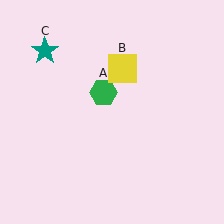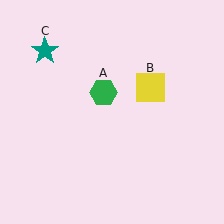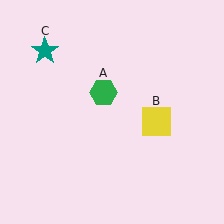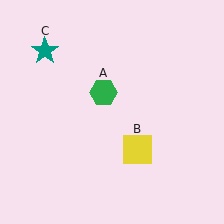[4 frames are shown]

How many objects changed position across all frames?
1 object changed position: yellow square (object B).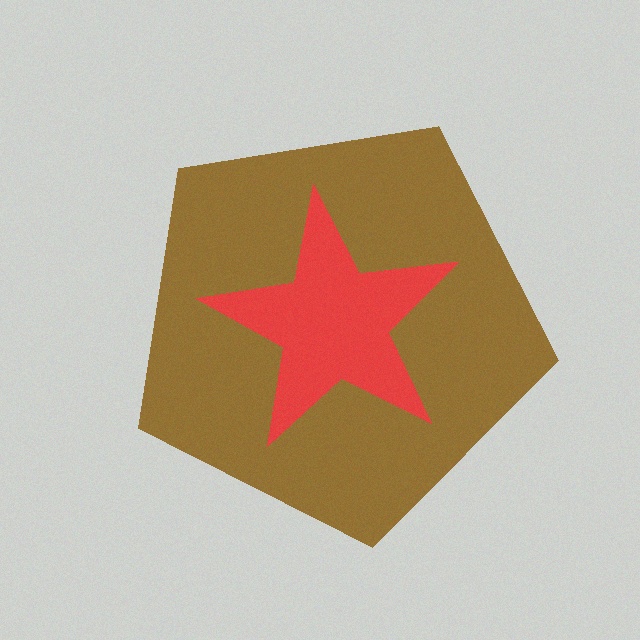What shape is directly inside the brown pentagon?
The red star.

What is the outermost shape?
The brown pentagon.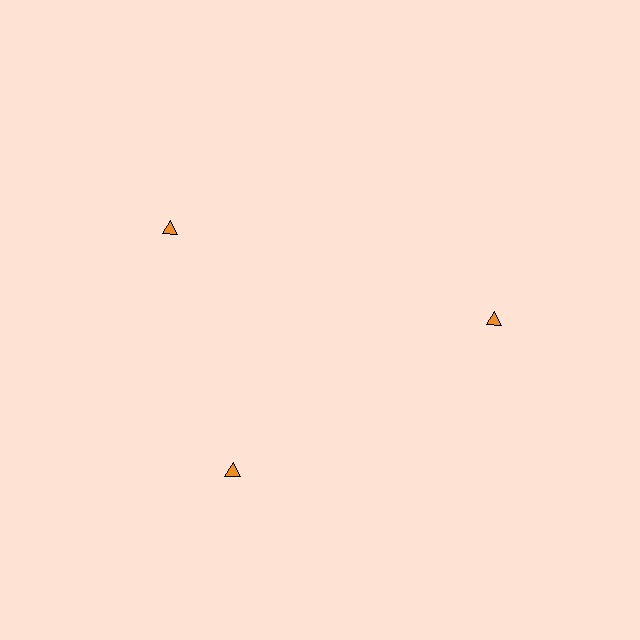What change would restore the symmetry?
The symmetry would be restored by rotating it back into even spacing with its neighbors so that all 3 triangles sit at equal angles and equal distance from the center.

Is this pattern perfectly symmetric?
No. The 3 orange triangles are arranged in a ring, but one element near the 11 o'clock position is rotated out of alignment along the ring, breaking the 3-fold rotational symmetry.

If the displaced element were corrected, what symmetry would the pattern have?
It would have 3-fold rotational symmetry — the pattern would map onto itself every 120 degrees.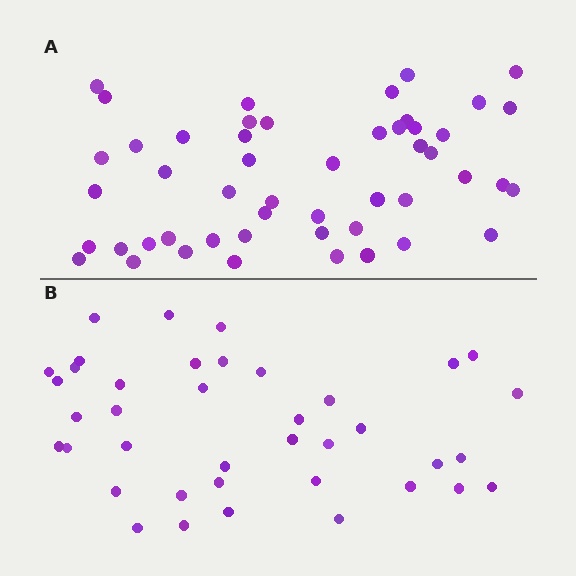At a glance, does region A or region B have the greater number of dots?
Region A (the top region) has more dots.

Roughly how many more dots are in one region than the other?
Region A has roughly 12 or so more dots than region B.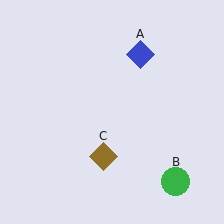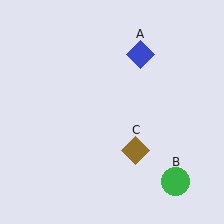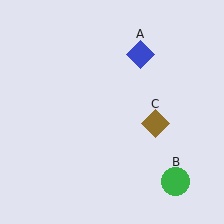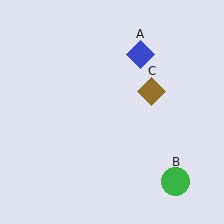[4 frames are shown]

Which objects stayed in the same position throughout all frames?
Blue diamond (object A) and green circle (object B) remained stationary.